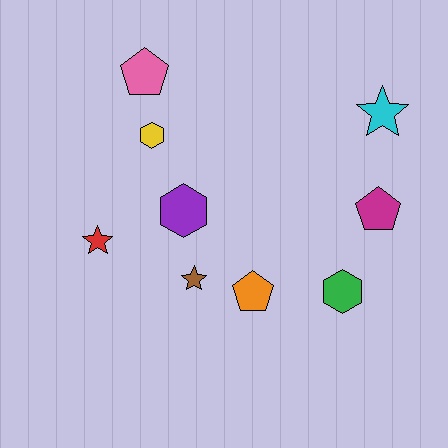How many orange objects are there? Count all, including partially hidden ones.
There is 1 orange object.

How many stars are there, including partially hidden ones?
There are 3 stars.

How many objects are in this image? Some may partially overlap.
There are 9 objects.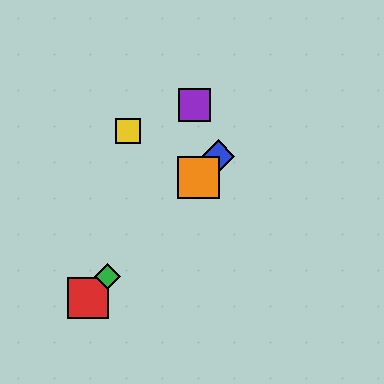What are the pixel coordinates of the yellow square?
The yellow square is at (128, 131).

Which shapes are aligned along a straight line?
The red square, the blue diamond, the green diamond, the orange square are aligned along a straight line.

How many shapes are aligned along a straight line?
4 shapes (the red square, the blue diamond, the green diamond, the orange square) are aligned along a straight line.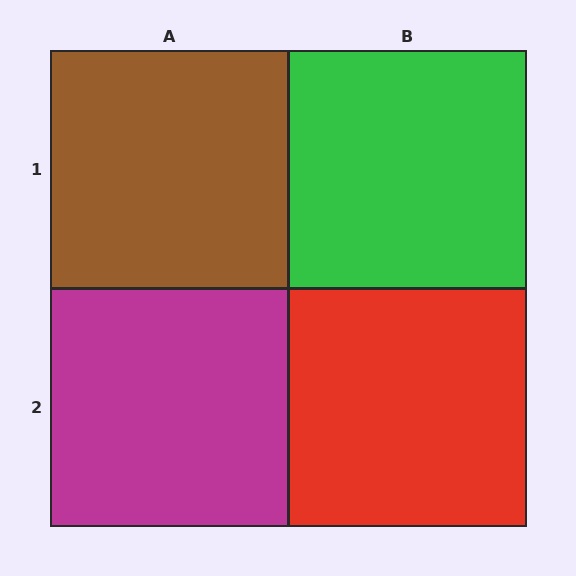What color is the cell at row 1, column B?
Green.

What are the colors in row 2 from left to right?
Magenta, red.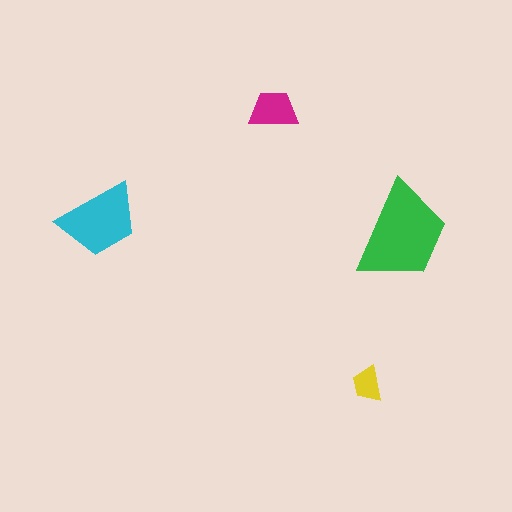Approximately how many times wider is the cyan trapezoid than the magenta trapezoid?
About 1.5 times wider.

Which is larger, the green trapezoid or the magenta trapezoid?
The green one.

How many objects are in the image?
There are 4 objects in the image.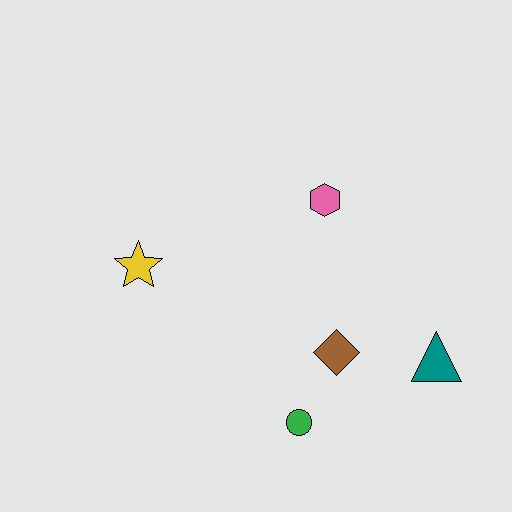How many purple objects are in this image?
There are no purple objects.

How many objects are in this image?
There are 5 objects.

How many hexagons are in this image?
There is 1 hexagon.